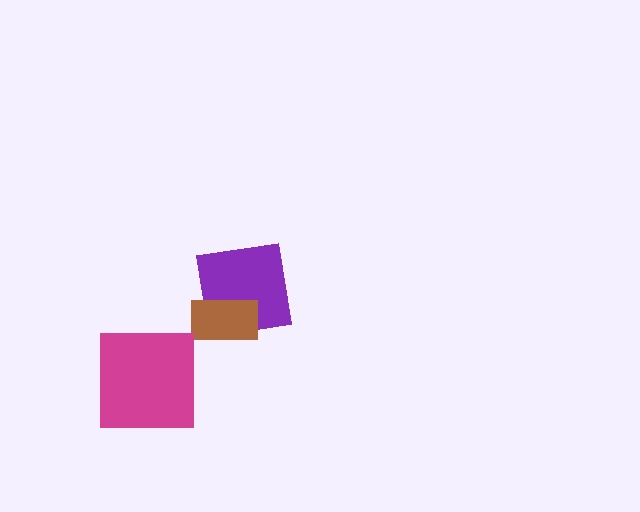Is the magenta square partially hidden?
No, no other shape covers it.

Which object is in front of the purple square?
The brown rectangle is in front of the purple square.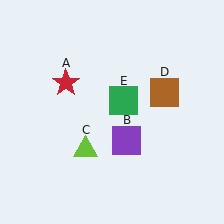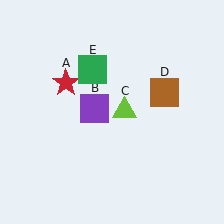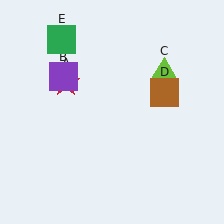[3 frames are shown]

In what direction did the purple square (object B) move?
The purple square (object B) moved up and to the left.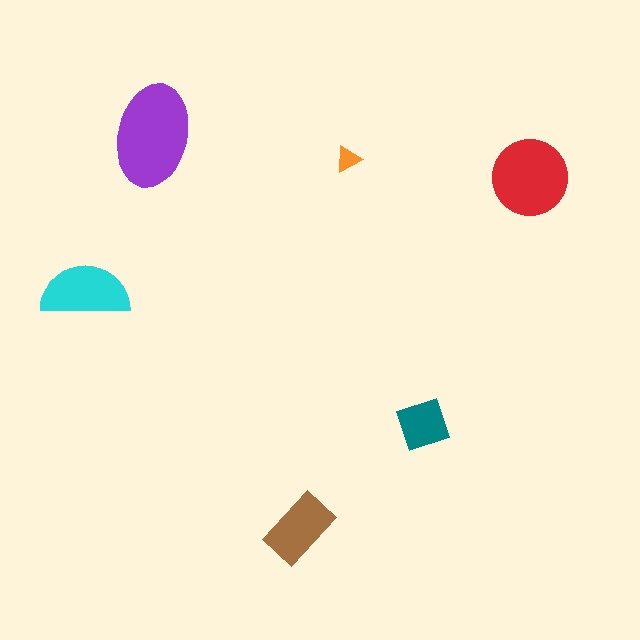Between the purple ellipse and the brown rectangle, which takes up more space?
The purple ellipse.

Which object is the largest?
The purple ellipse.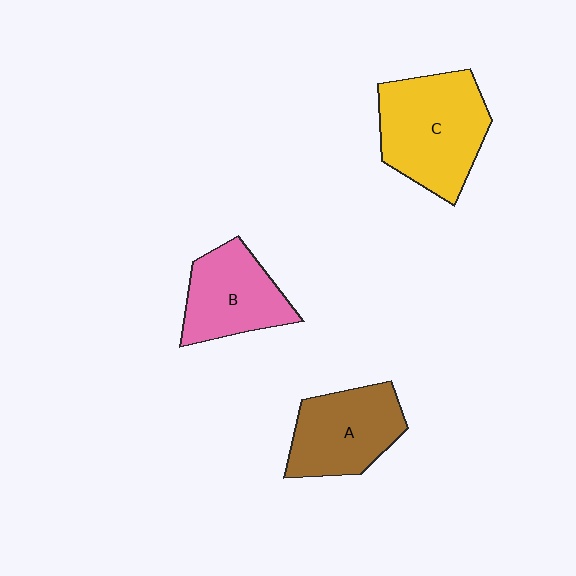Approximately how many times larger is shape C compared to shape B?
Approximately 1.4 times.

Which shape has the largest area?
Shape C (yellow).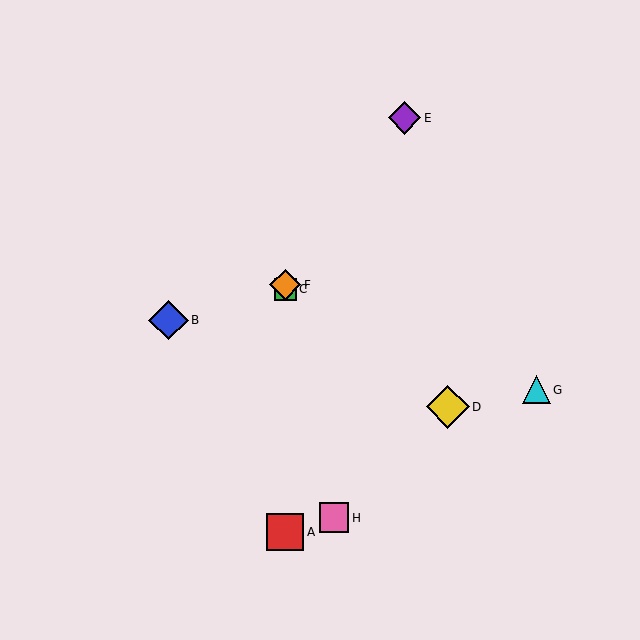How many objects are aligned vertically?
3 objects (A, C, F) are aligned vertically.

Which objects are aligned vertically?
Objects A, C, F are aligned vertically.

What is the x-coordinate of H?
Object H is at x≈334.